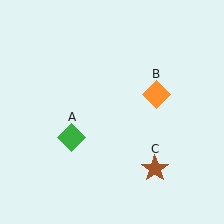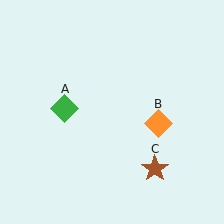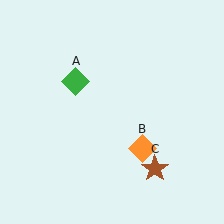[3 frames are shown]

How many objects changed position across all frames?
2 objects changed position: green diamond (object A), orange diamond (object B).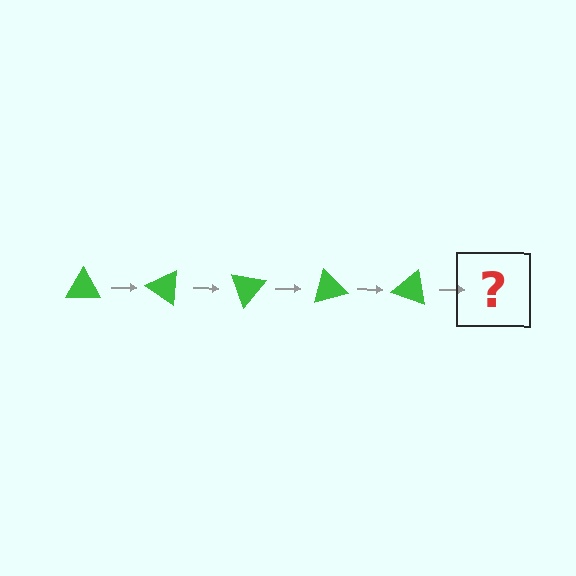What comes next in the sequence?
The next element should be a green triangle rotated 175 degrees.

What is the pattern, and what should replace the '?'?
The pattern is that the triangle rotates 35 degrees each step. The '?' should be a green triangle rotated 175 degrees.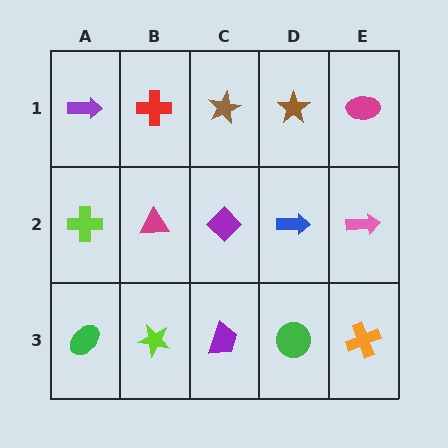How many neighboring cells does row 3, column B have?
3.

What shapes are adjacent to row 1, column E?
A pink arrow (row 2, column E), a brown star (row 1, column D).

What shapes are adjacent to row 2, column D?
A brown star (row 1, column D), a green circle (row 3, column D), a purple diamond (row 2, column C), a pink arrow (row 2, column E).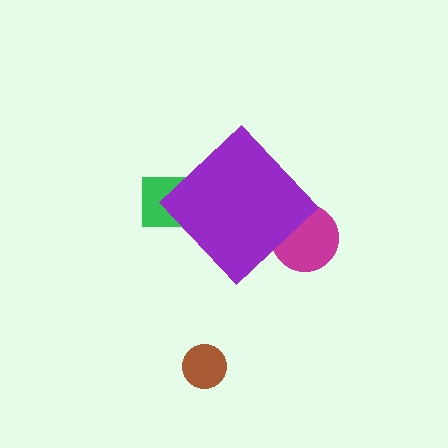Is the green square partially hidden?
Yes, the green square is partially hidden behind the purple diamond.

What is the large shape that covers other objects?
A purple diamond.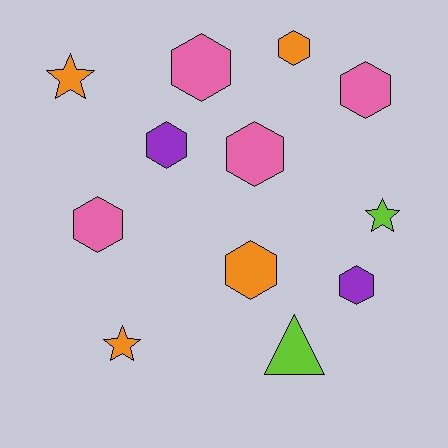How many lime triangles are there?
There is 1 lime triangle.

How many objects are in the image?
There are 12 objects.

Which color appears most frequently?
Pink, with 4 objects.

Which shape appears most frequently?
Hexagon, with 8 objects.